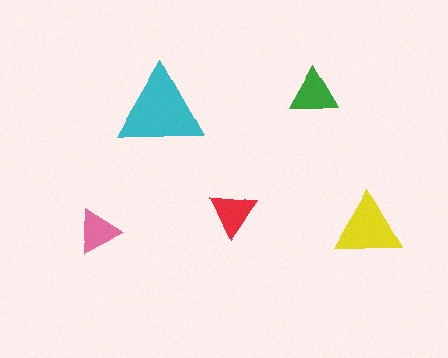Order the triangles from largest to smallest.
the cyan one, the yellow one, the green one, the red one, the pink one.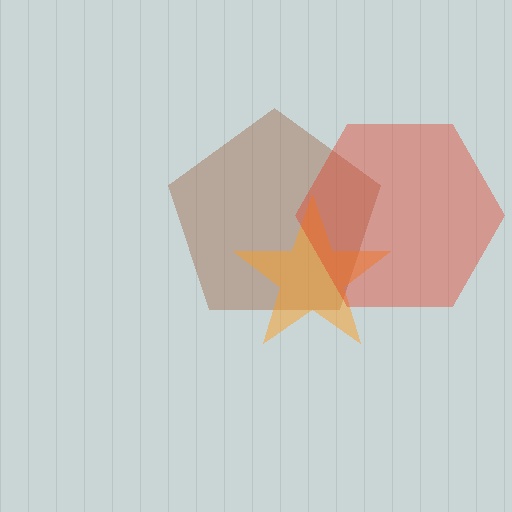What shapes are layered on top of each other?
The layered shapes are: a brown pentagon, an orange star, a red hexagon.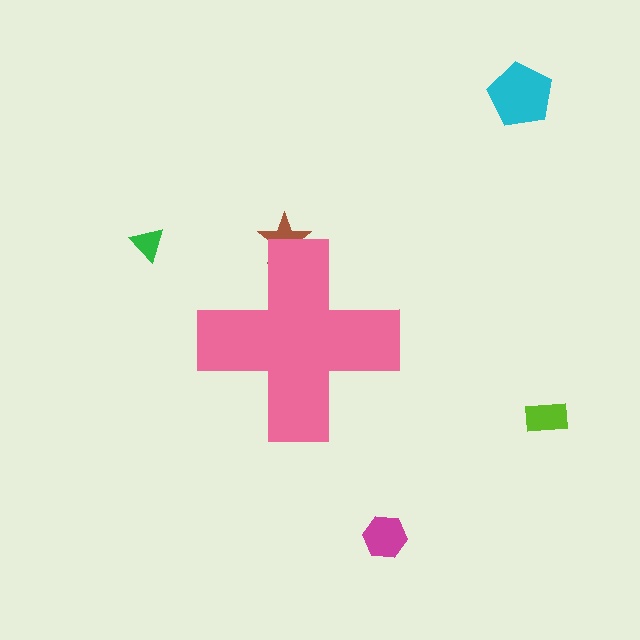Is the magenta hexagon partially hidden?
No, the magenta hexagon is fully visible.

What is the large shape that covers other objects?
A pink cross.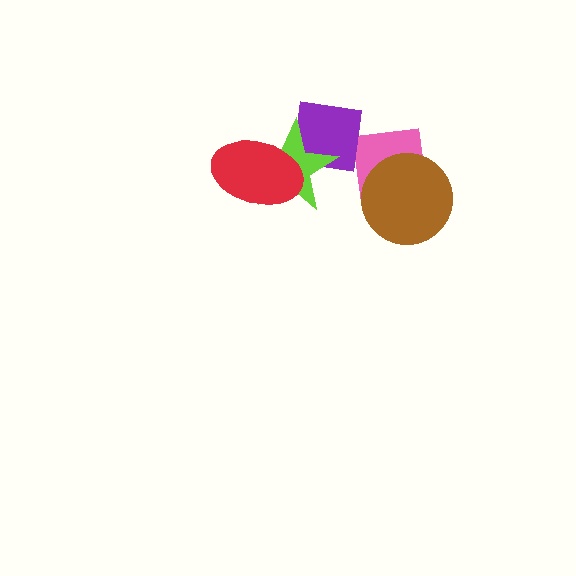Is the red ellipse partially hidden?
No, no other shape covers it.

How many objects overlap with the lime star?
2 objects overlap with the lime star.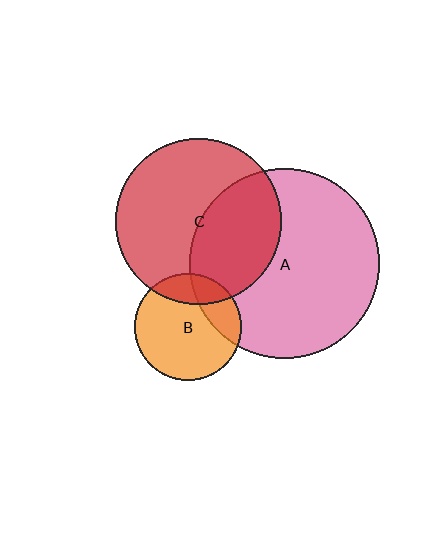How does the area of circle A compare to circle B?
Approximately 3.1 times.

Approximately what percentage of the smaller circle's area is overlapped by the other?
Approximately 20%.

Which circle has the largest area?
Circle A (pink).